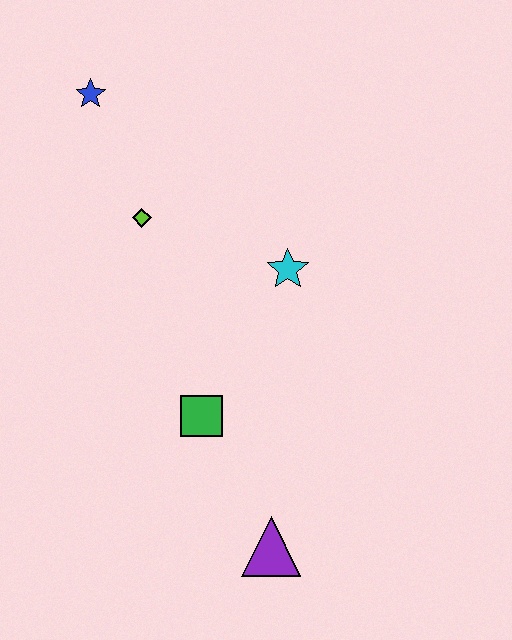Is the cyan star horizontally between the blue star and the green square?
No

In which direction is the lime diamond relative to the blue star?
The lime diamond is below the blue star.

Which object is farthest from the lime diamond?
The purple triangle is farthest from the lime diamond.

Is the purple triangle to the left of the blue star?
No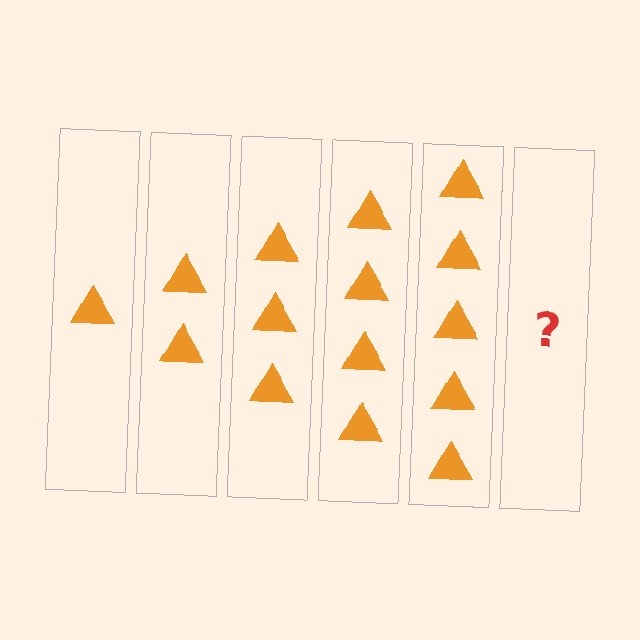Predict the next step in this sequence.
The next step is 6 triangles.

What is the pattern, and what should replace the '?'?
The pattern is that each step adds one more triangle. The '?' should be 6 triangles.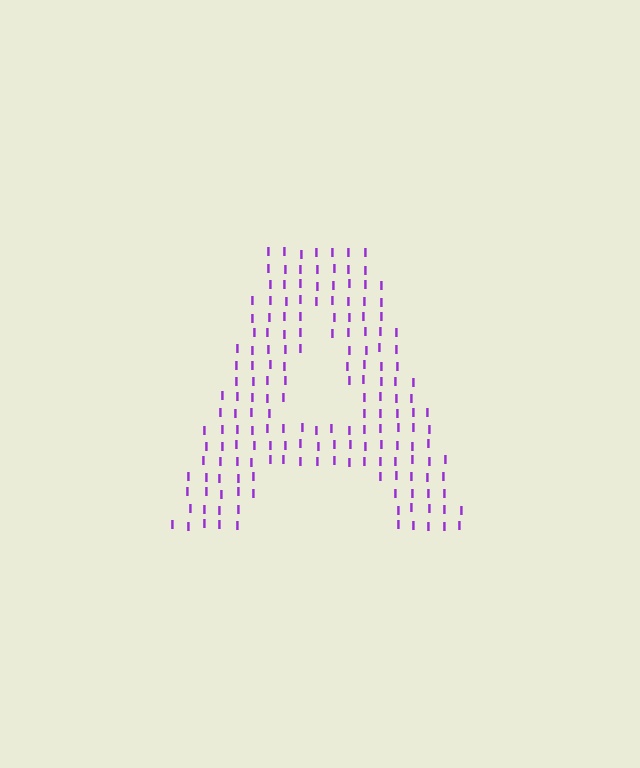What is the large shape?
The large shape is the letter A.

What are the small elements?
The small elements are letter I's.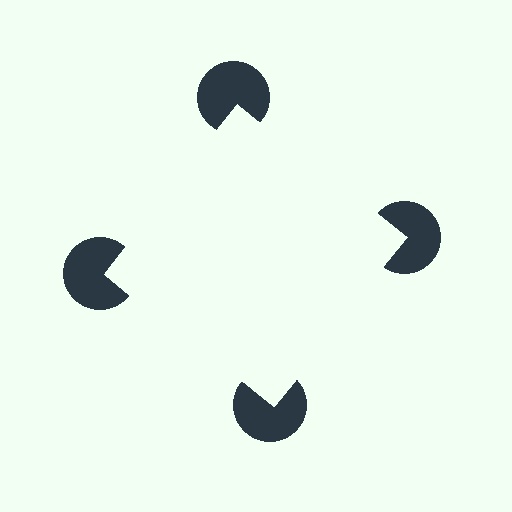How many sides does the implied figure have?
4 sides.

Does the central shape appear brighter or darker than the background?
It typically appears slightly brighter than the background, even though no actual brightness change is drawn.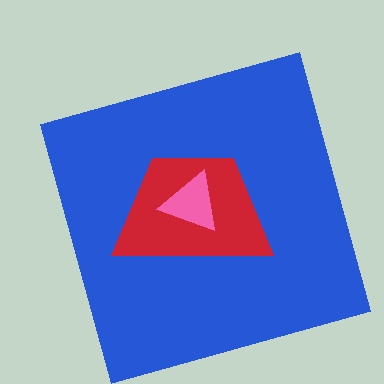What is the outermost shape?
The blue square.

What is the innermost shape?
The pink triangle.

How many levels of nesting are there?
3.